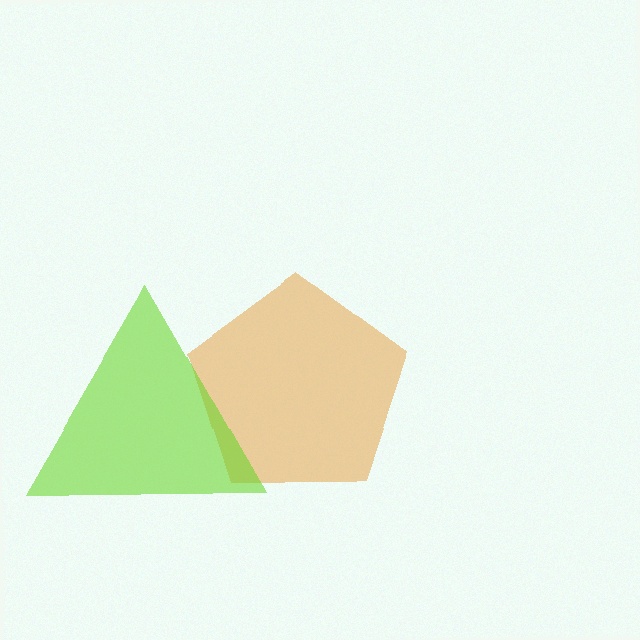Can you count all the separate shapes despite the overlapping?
Yes, there are 2 separate shapes.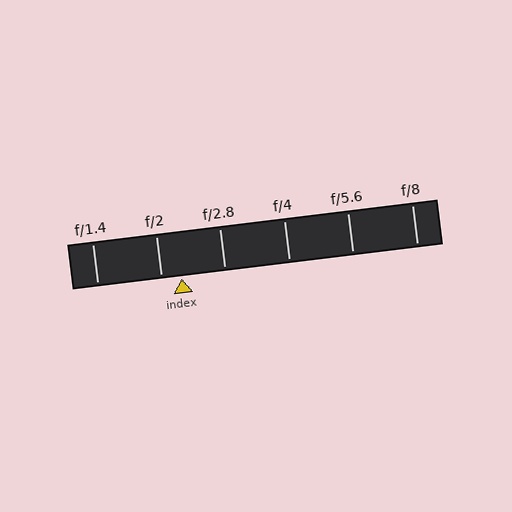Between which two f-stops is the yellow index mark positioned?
The index mark is between f/2 and f/2.8.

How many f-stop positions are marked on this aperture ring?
There are 6 f-stop positions marked.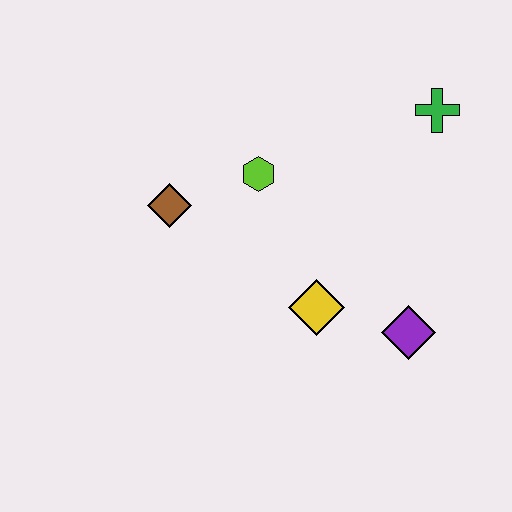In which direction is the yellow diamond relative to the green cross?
The yellow diamond is below the green cross.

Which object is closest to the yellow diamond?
The purple diamond is closest to the yellow diamond.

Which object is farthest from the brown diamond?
The green cross is farthest from the brown diamond.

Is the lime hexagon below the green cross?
Yes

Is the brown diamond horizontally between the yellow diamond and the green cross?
No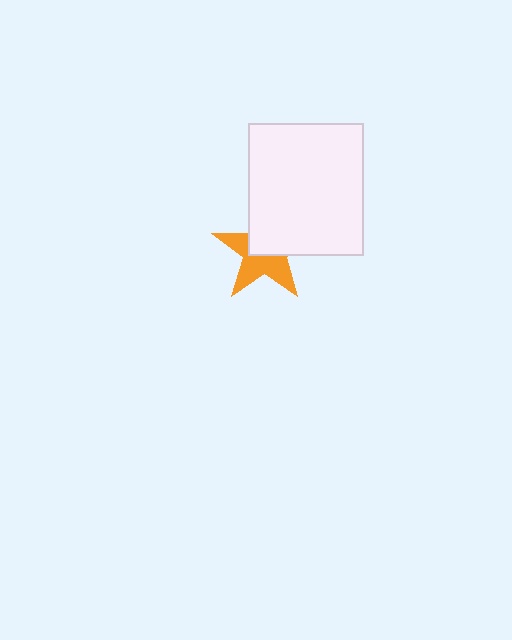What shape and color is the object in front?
The object in front is a white rectangle.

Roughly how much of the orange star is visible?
About half of it is visible (roughly 52%).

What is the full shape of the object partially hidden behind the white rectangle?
The partially hidden object is an orange star.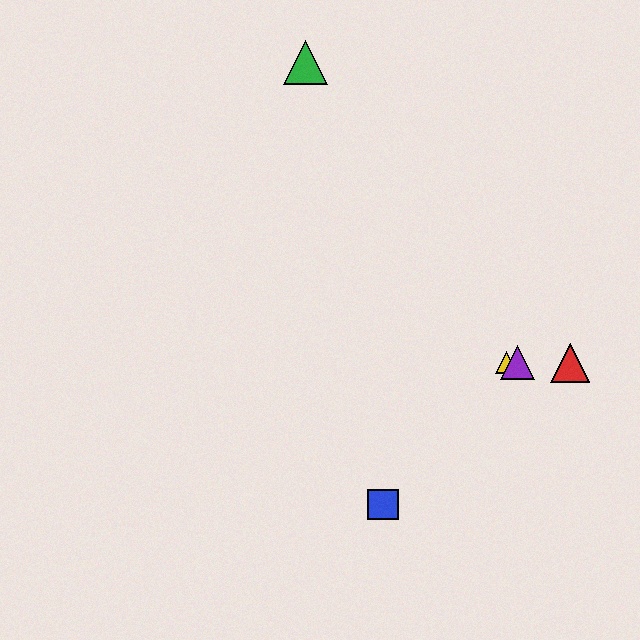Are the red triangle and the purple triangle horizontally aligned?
Yes, both are at y≈363.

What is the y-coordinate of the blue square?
The blue square is at y≈504.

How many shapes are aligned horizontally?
3 shapes (the red triangle, the yellow triangle, the purple triangle) are aligned horizontally.